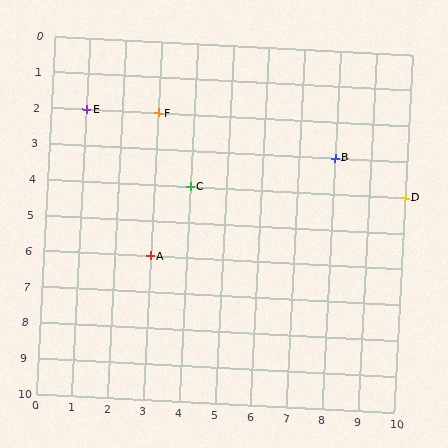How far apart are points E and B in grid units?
Points E and B are 7 columns and 1 row apart (about 7.1 grid units diagonally).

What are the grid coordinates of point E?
Point E is at grid coordinates (1, 2).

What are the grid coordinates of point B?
Point B is at grid coordinates (8, 3).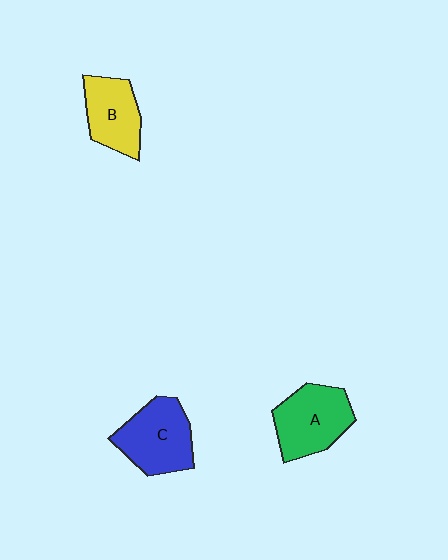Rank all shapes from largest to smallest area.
From largest to smallest: C (blue), A (green), B (yellow).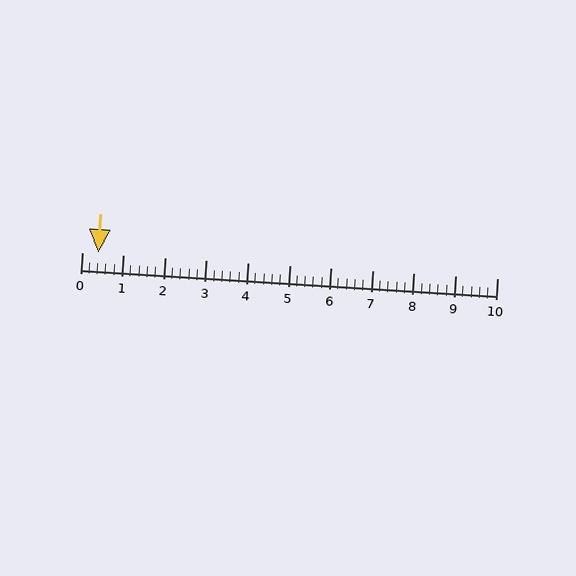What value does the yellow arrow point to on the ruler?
The yellow arrow points to approximately 0.4.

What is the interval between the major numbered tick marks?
The major tick marks are spaced 1 units apart.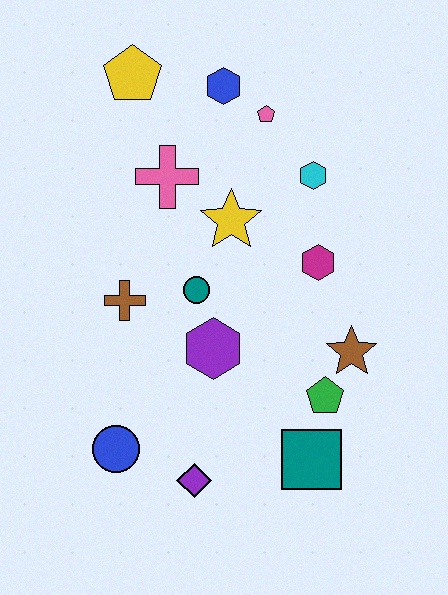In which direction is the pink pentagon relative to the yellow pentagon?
The pink pentagon is to the right of the yellow pentagon.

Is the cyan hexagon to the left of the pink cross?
No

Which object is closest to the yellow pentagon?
The blue hexagon is closest to the yellow pentagon.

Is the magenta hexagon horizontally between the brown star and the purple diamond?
Yes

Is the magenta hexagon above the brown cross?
Yes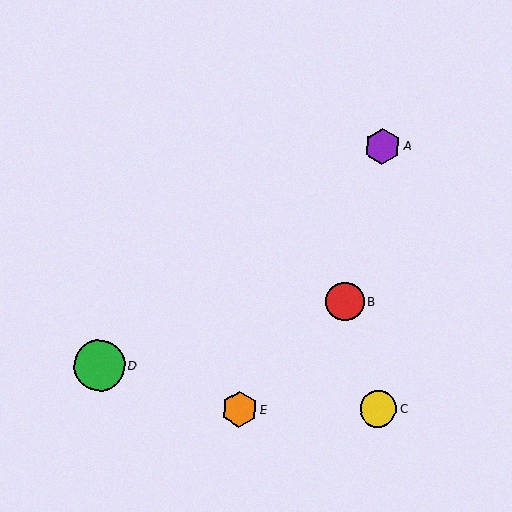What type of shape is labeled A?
Shape A is a purple hexagon.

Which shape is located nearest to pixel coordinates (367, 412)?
The yellow circle (labeled C) at (378, 409) is nearest to that location.